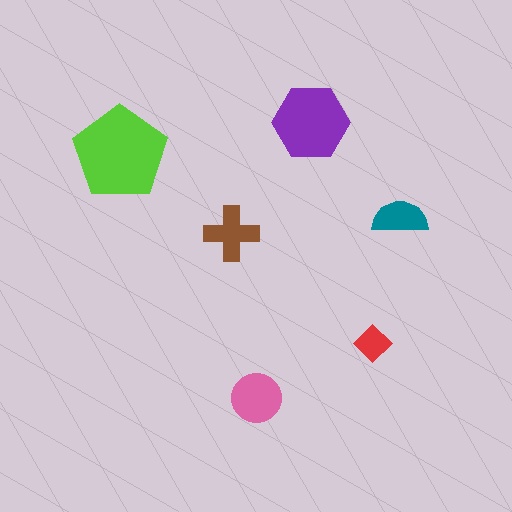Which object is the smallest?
The red diamond.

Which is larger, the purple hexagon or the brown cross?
The purple hexagon.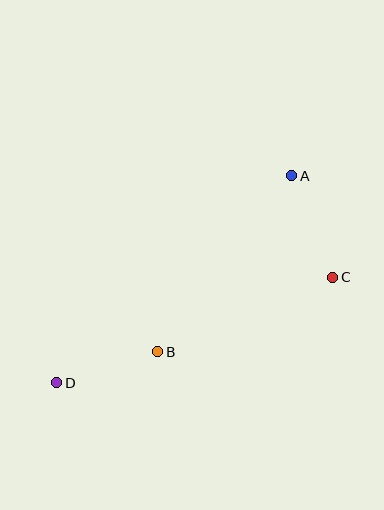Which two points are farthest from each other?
Points A and D are farthest from each other.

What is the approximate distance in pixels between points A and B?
The distance between A and B is approximately 221 pixels.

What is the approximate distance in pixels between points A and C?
The distance between A and C is approximately 109 pixels.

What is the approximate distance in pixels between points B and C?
The distance between B and C is approximately 190 pixels.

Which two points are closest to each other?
Points B and D are closest to each other.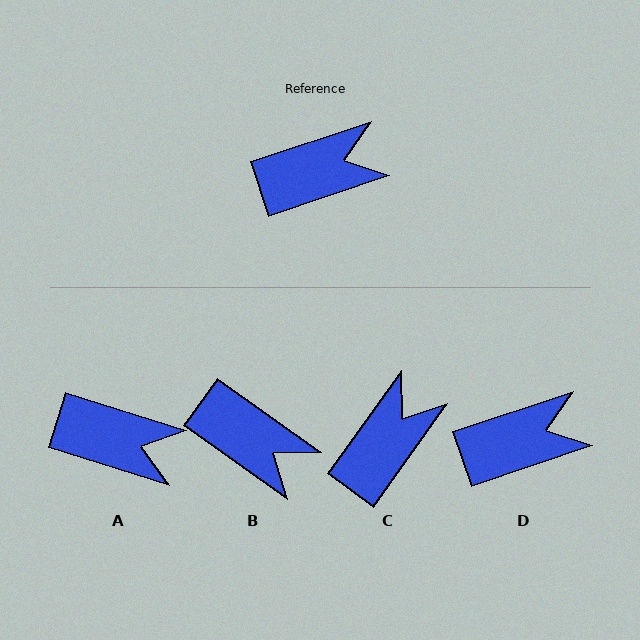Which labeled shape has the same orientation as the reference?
D.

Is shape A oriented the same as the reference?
No, it is off by about 36 degrees.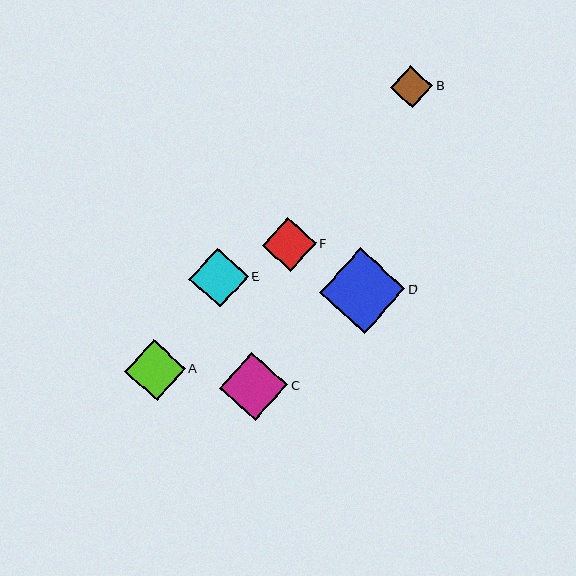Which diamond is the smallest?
Diamond B is the smallest with a size of approximately 42 pixels.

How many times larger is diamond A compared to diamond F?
Diamond A is approximately 1.1 times the size of diamond F.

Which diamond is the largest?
Diamond D is the largest with a size of approximately 86 pixels.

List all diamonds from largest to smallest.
From largest to smallest: D, C, A, E, F, B.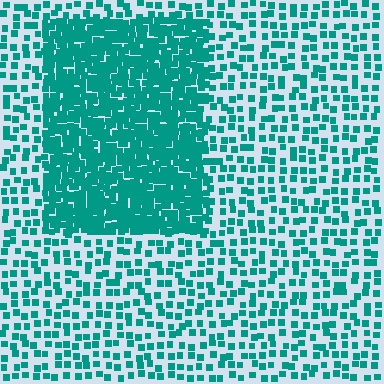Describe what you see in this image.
The image contains small teal elements arranged at two different densities. A rectangle-shaped region is visible where the elements are more densely packed than the surrounding area.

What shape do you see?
I see a rectangle.